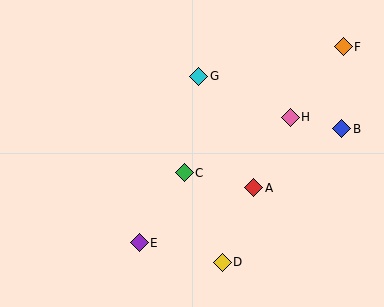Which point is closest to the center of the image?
Point C at (184, 173) is closest to the center.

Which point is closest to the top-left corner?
Point G is closest to the top-left corner.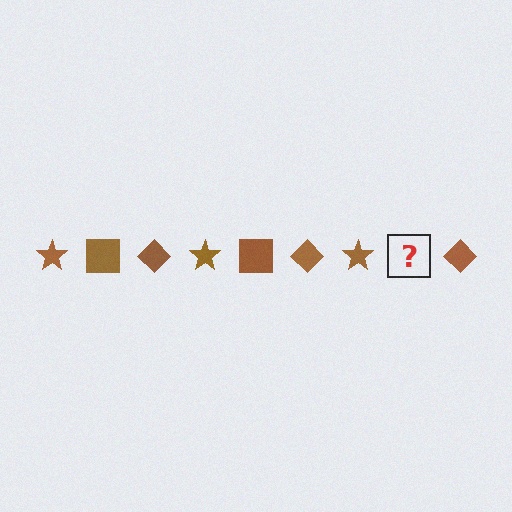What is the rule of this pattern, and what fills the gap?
The rule is that the pattern cycles through star, square, diamond shapes in brown. The gap should be filled with a brown square.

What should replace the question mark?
The question mark should be replaced with a brown square.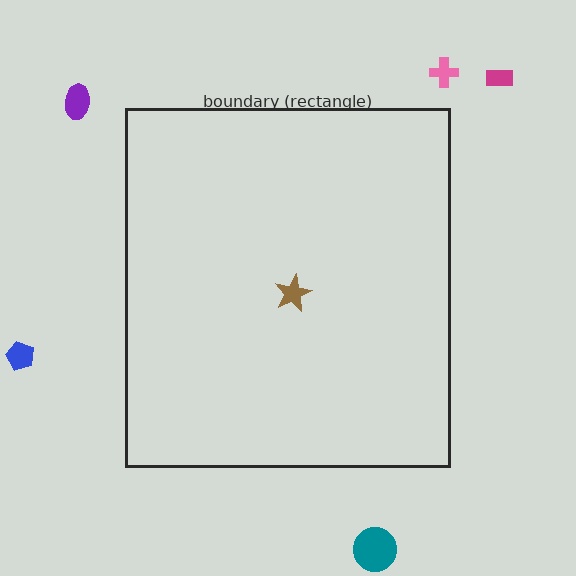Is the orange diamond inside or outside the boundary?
Outside.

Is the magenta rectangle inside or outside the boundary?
Outside.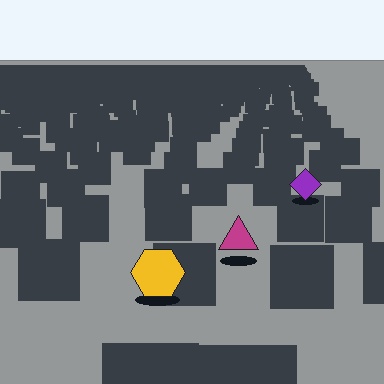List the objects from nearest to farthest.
From nearest to farthest: the yellow hexagon, the magenta triangle, the purple diamond.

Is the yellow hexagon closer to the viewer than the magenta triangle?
Yes. The yellow hexagon is closer — you can tell from the texture gradient: the ground texture is coarser near it.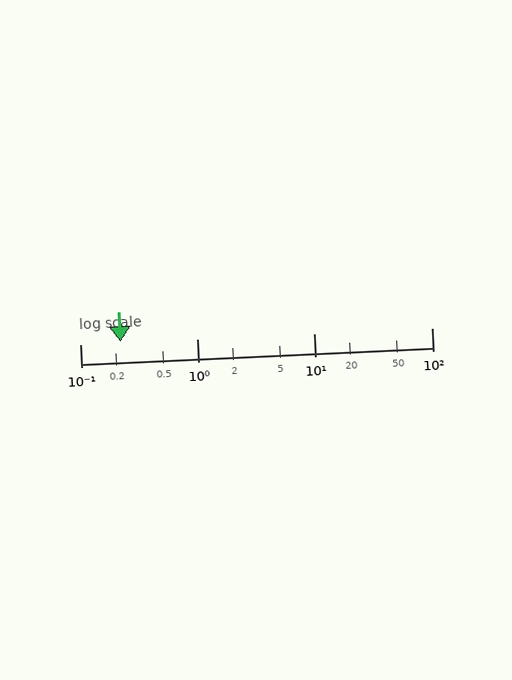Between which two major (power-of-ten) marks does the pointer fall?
The pointer is between 0.1 and 1.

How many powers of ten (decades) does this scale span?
The scale spans 3 decades, from 0.1 to 100.